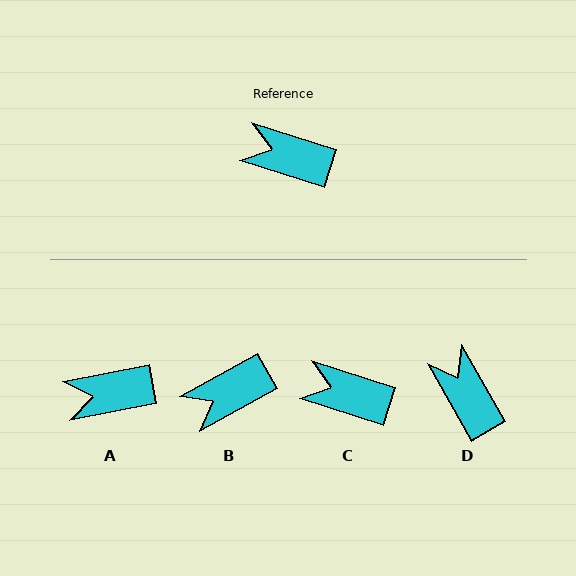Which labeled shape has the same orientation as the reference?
C.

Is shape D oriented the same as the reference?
No, it is off by about 43 degrees.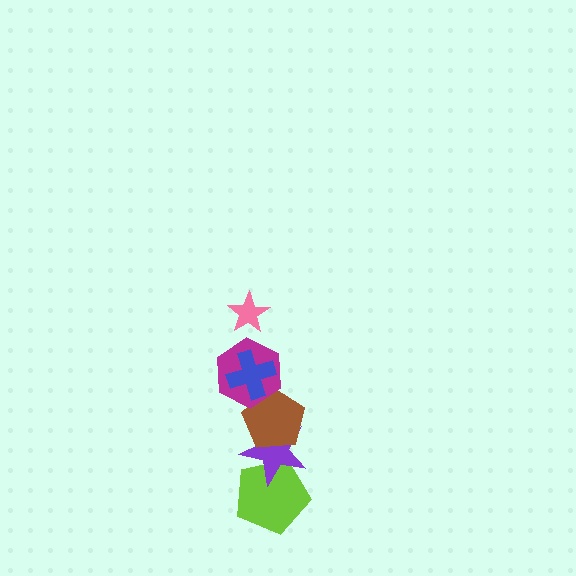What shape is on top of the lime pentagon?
The purple star is on top of the lime pentagon.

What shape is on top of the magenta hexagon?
The blue cross is on top of the magenta hexagon.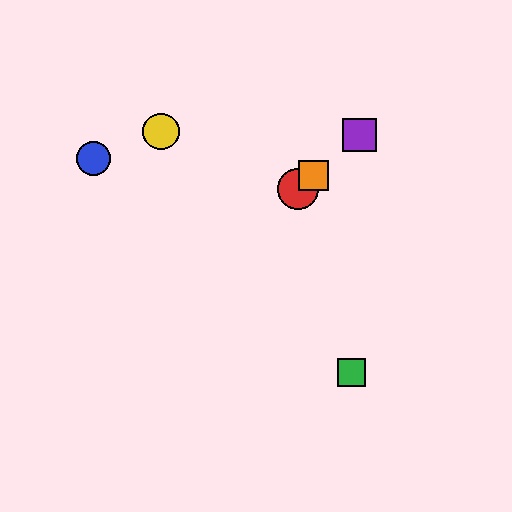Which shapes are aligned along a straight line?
The red circle, the purple square, the orange square are aligned along a straight line.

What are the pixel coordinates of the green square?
The green square is at (352, 373).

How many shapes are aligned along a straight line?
3 shapes (the red circle, the purple square, the orange square) are aligned along a straight line.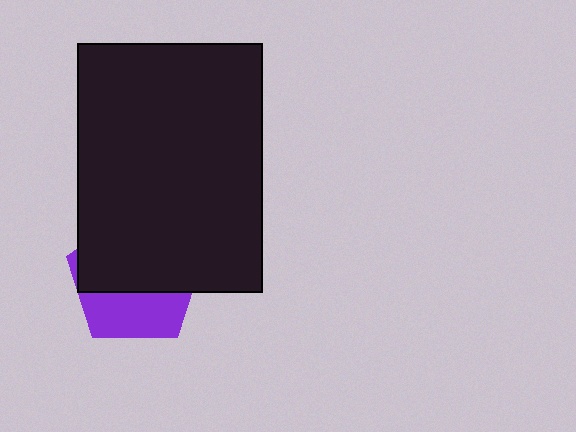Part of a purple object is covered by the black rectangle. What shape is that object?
It is a pentagon.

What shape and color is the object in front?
The object in front is a black rectangle.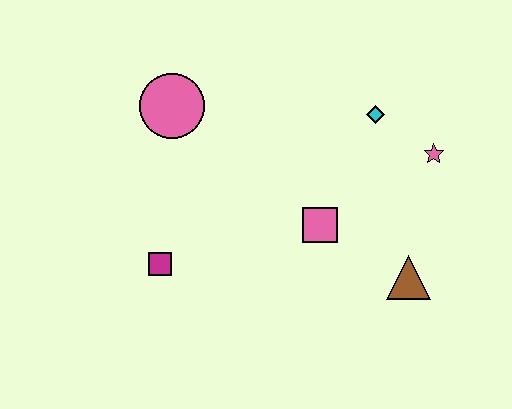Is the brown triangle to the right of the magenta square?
Yes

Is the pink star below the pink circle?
Yes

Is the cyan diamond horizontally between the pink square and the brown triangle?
Yes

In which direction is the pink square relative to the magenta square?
The pink square is to the right of the magenta square.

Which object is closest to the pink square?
The brown triangle is closest to the pink square.